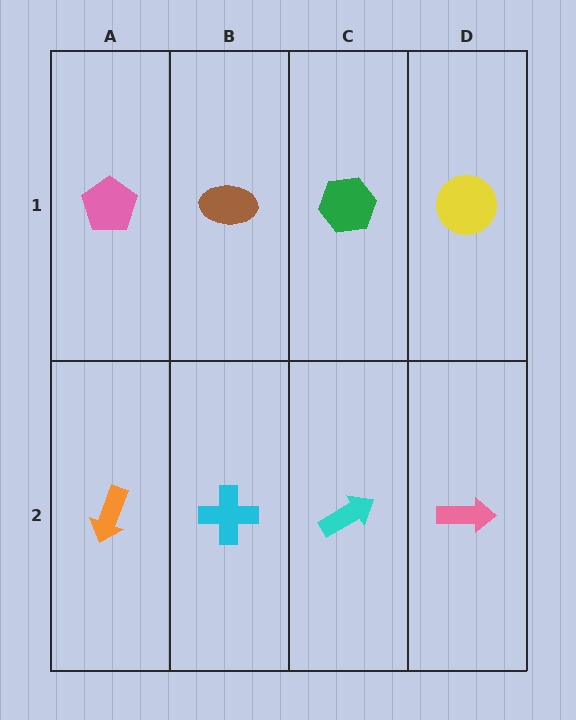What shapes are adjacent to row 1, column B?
A cyan cross (row 2, column B), a pink pentagon (row 1, column A), a green hexagon (row 1, column C).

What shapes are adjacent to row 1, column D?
A pink arrow (row 2, column D), a green hexagon (row 1, column C).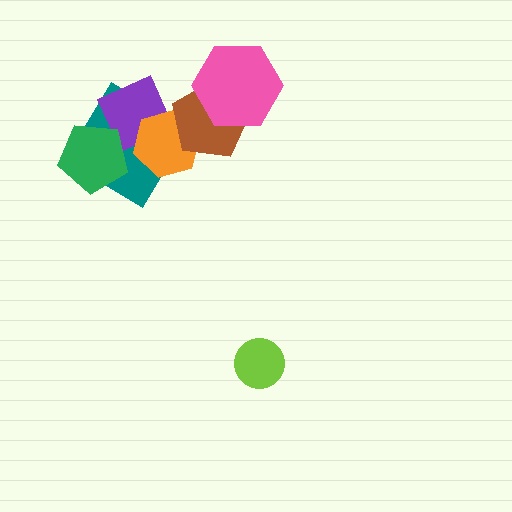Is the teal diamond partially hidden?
Yes, it is partially covered by another shape.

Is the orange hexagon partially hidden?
Yes, it is partially covered by another shape.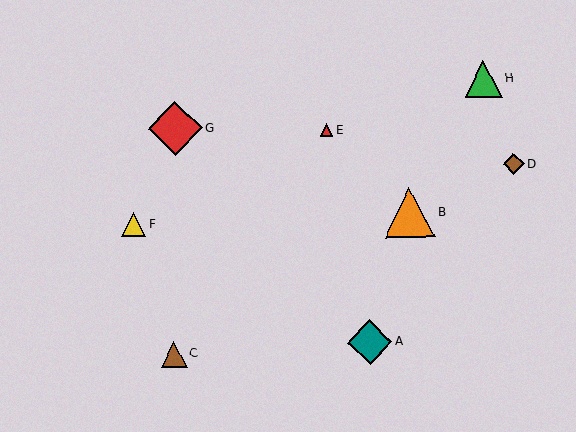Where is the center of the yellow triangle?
The center of the yellow triangle is at (134, 225).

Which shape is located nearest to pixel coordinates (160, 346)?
The brown triangle (labeled C) at (174, 354) is nearest to that location.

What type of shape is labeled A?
Shape A is a teal diamond.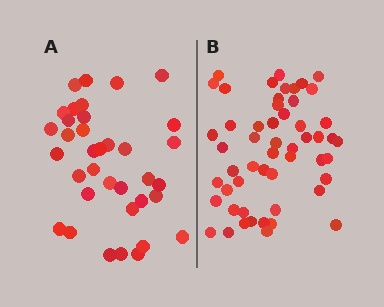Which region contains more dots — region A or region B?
Region B (the right region) has more dots.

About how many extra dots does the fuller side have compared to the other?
Region B has approximately 15 more dots than region A.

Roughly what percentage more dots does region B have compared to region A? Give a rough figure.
About 45% more.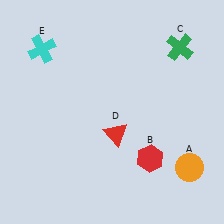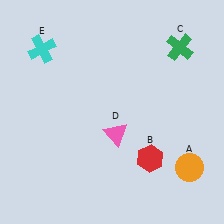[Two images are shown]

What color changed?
The triangle (D) changed from red in Image 1 to pink in Image 2.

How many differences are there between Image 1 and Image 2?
There is 1 difference between the two images.